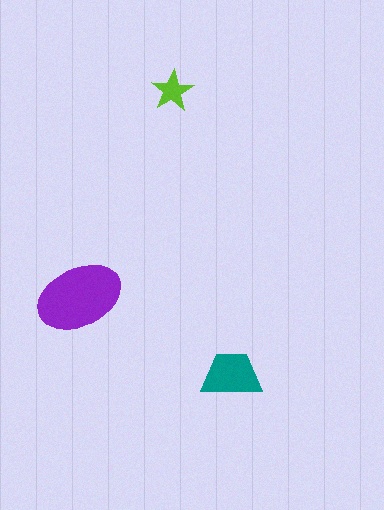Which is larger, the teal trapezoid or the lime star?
The teal trapezoid.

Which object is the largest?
The purple ellipse.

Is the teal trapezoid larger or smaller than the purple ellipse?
Smaller.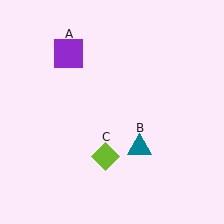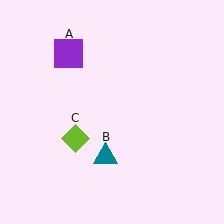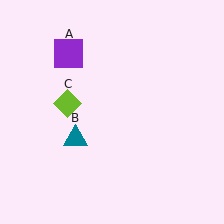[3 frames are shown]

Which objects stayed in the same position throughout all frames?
Purple square (object A) remained stationary.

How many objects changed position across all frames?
2 objects changed position: teal triangle (object B), lime diamond (object C).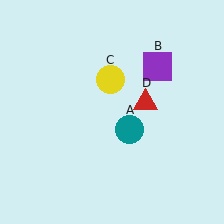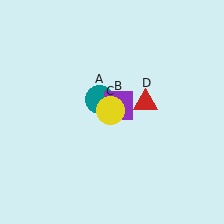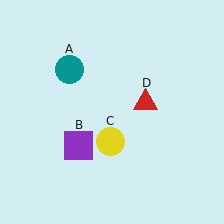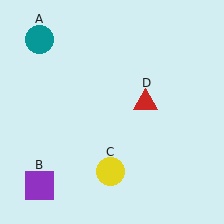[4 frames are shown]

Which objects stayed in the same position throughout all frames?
Red triangle (object D) remained stationary.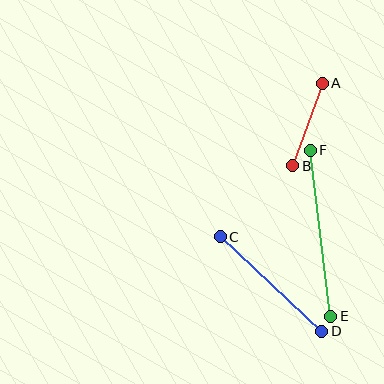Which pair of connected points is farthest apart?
Points E and F are farthest apart.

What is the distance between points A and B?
The distance is approximately 88 pixels.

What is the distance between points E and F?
The distance is approximately 167 pixels.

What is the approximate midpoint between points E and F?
The midpoint is at approximately (320, 233) pixels.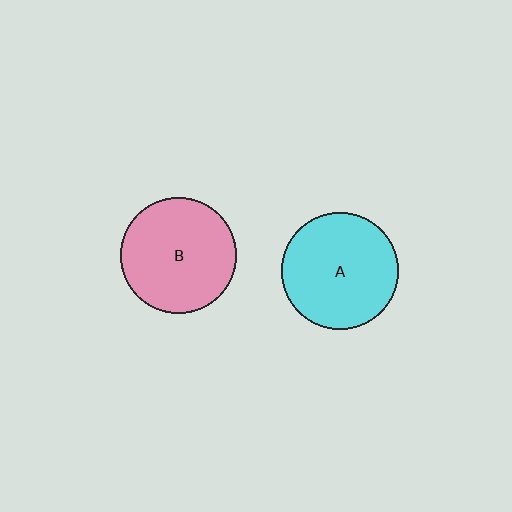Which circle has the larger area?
Circle A (cyan).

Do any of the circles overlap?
No, none of the circles overlap.